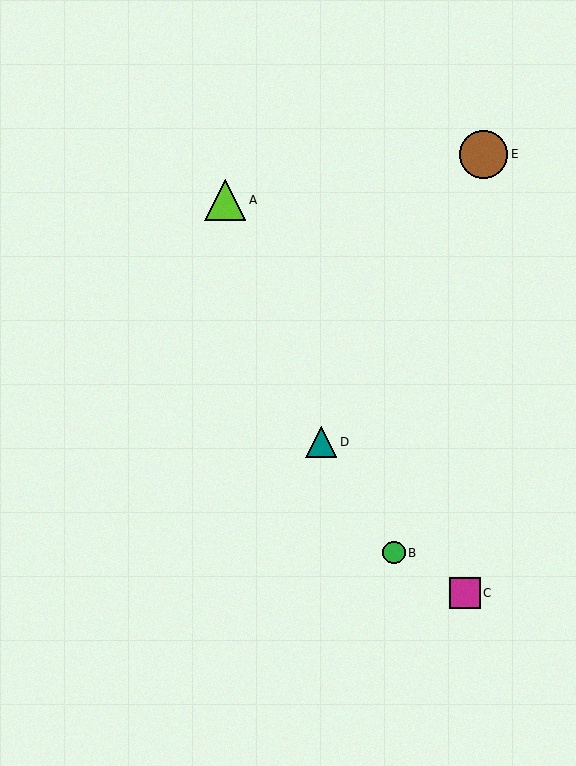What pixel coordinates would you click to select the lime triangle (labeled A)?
Click at (225, 200) to select the lime triangle A.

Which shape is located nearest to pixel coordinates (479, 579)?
The magenta square (labeled C) at (465, 593) is nearest to that location.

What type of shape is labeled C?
Shape C is a magenta square.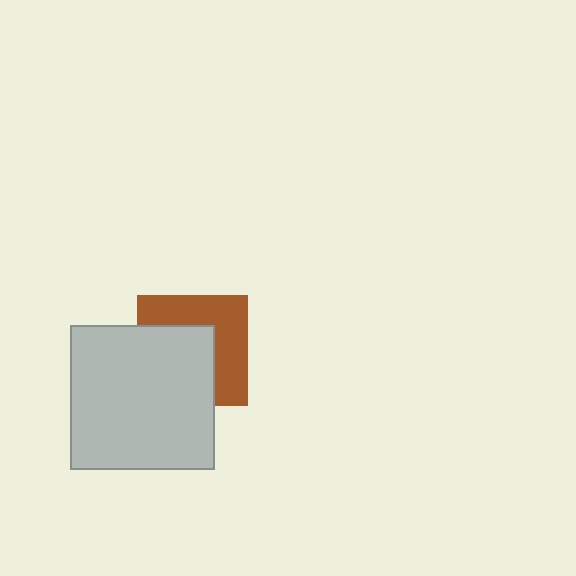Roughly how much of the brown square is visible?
About half of it is visible (roughly 48%).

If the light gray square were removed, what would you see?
You would see the complete brown square.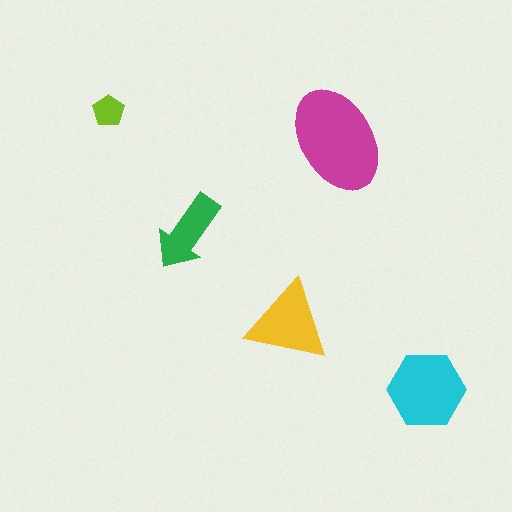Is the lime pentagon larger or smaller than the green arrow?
Smaller.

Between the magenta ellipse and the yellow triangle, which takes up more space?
The magenta ellipse.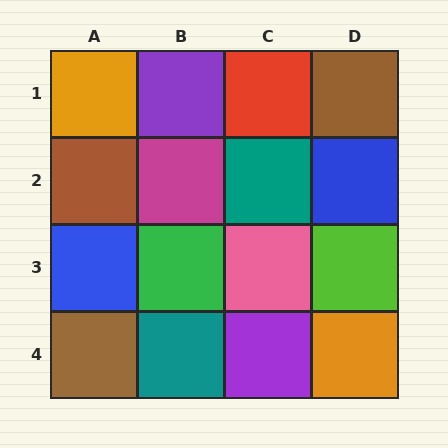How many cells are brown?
3 cells are brown.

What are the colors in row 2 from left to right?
Brown, magenta, teal, blue.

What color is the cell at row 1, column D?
Brown.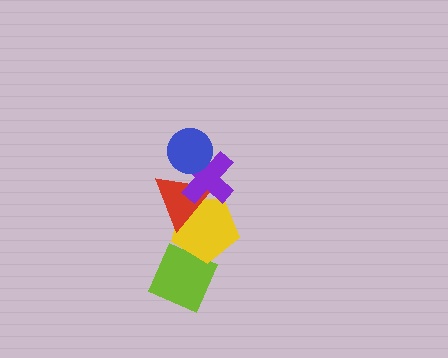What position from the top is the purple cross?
The purple cross is 2nd from the top.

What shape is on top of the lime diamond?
The yellow pentagon is on top of the lime diamond.